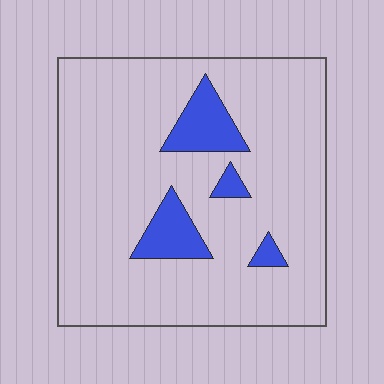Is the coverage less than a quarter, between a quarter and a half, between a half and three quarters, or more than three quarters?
Less than a quarter.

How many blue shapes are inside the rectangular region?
4.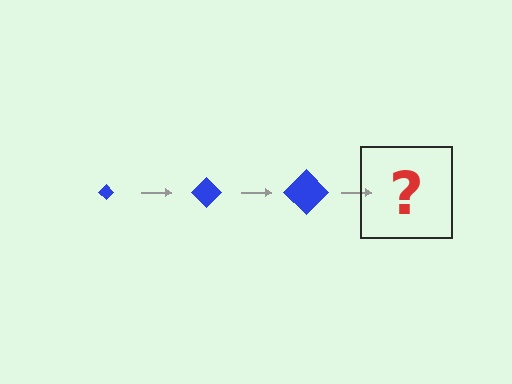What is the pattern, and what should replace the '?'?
The pattern is that the diamond gets progressively larger each step. The '?' should be a blue diamond, larger than the previous one.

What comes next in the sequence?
The next element should be a blue diamond, larger than the previous one.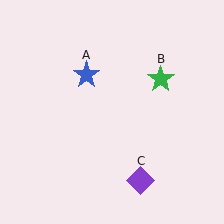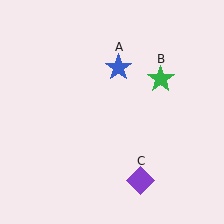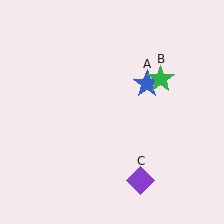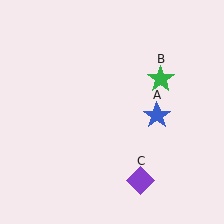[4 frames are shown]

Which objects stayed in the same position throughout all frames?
Green star (object B) and purple diamond (object C) remained stationary.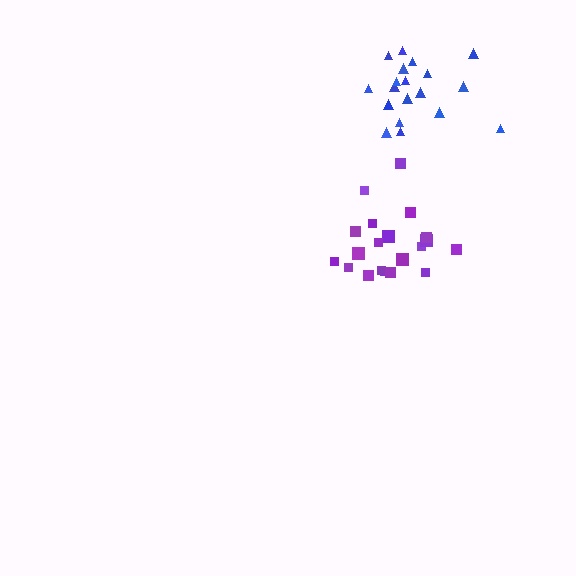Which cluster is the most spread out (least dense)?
Blue.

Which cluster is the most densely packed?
Purple.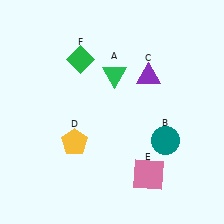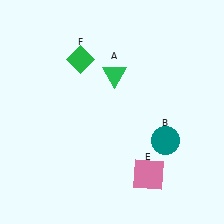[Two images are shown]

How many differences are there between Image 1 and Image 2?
There are 2 differences between the two images.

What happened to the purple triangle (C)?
The purple triangle (C) was removed in Image 2. It was in the top-right area of Image 1.